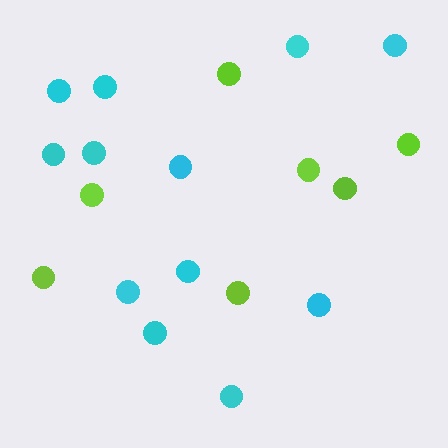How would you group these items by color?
There are 2 groups: one group of lime circles (7) and one group of cyan circles (12).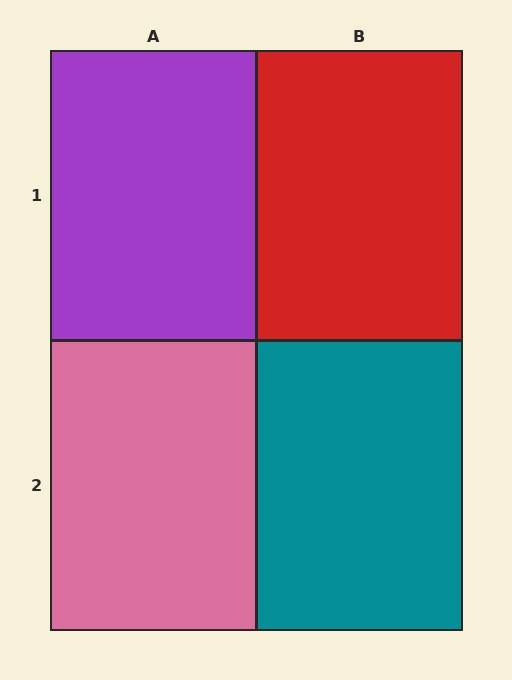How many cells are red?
1 cell is red.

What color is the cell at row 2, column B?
Teal.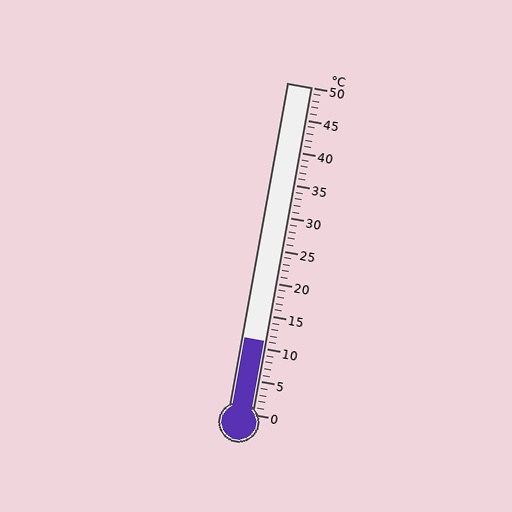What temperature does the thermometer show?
The thermometer shows approximately 11°C.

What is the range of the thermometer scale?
The thermometer scale ranges from 0°C to 50°C.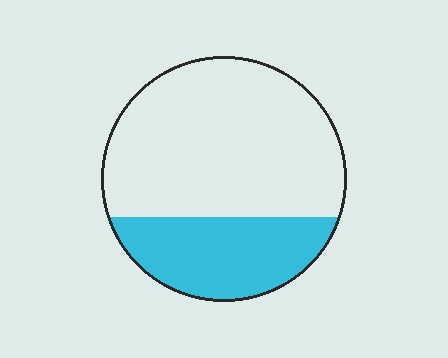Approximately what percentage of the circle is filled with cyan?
Approximately 30%.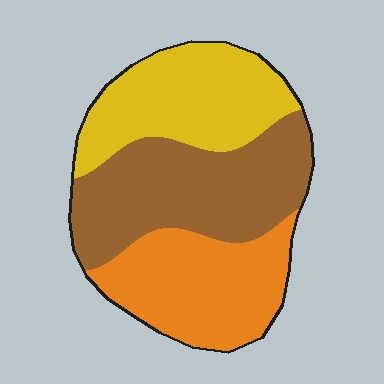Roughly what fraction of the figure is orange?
Orange takes up about one third (1/3) of the figure.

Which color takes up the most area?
Brown, at roughly 40%.